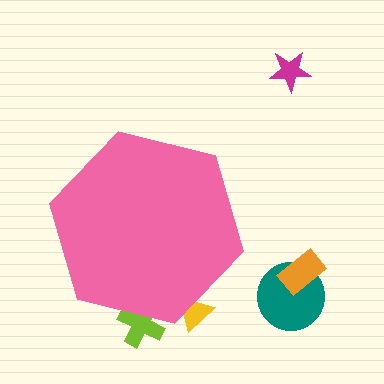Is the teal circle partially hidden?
No, the teal circle is fully visible.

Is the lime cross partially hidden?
Yes, the lime cross is partially hidden behind the pink hexagon.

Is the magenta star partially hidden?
No, the magenta star is fully visible.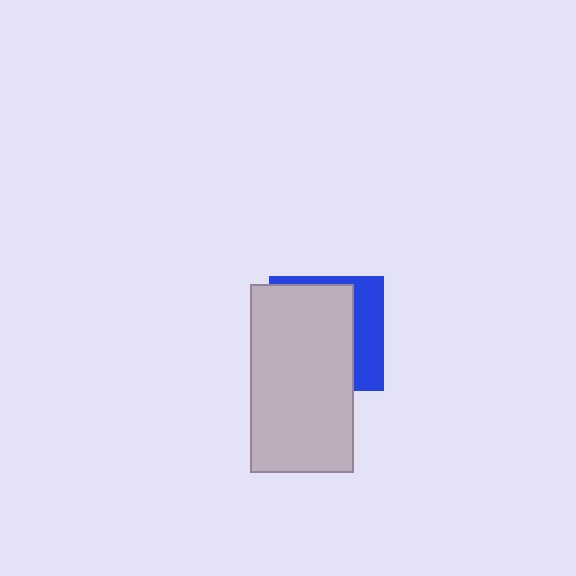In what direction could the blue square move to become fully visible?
The blue square could move right. That would shift it out from behind the light gray rectangle entirely.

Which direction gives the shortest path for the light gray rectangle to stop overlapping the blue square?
Moving left gives the shortest separation.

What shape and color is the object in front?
The object in front is a light gray rectangle.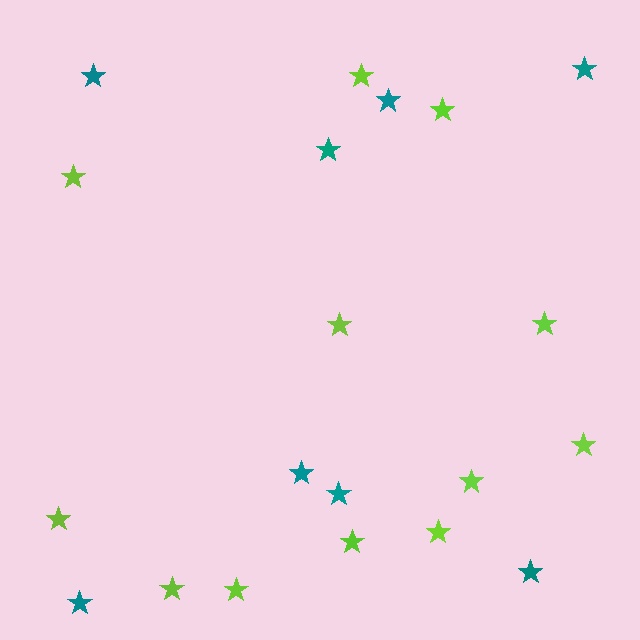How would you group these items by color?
There are 2 groups: one group of lime stars (12) and one group of teal stars (8).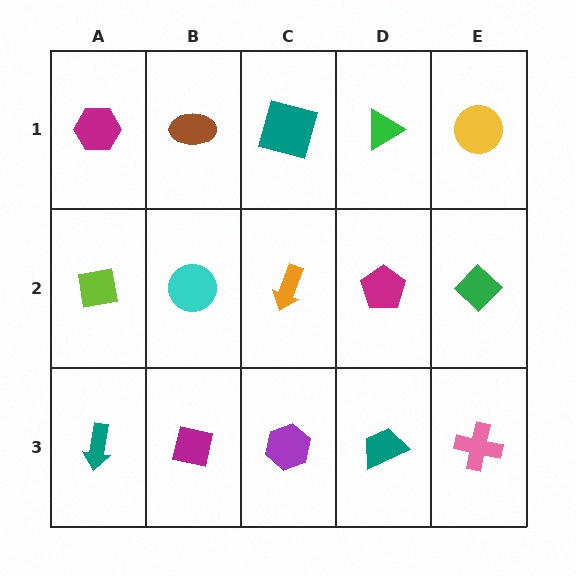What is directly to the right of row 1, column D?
A yellow circle.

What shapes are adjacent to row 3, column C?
An orange arrow (row 2, column C), a magenta square (row 3, column B), a teal trapezoid (row 3, column D).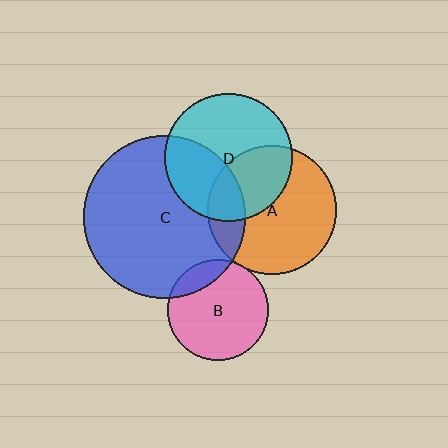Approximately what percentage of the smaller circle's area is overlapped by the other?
Approximately 35%.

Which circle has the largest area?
Circle C (blue).